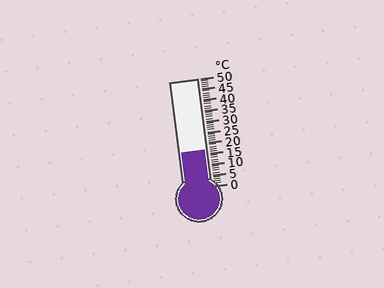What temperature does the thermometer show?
The thermometer shows approximately 17°C.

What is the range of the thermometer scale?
The thermometer scale ranges from 0°C to 50°C.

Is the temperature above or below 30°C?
The temperature is below 30°C.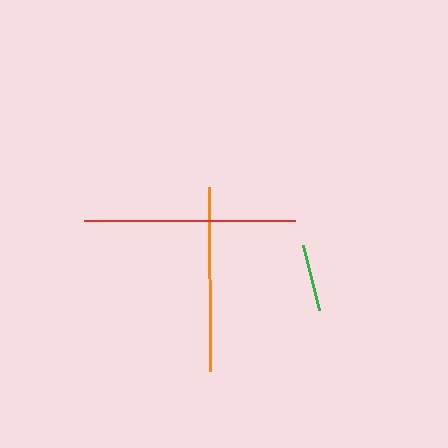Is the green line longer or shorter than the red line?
The red line is longer than the green line.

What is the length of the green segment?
The green segment is approximately 67 pixels long.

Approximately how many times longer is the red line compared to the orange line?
The red line is approximately 1.1 times the length of the orange line.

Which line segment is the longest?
The red line is the longest at approximately 212 pixels.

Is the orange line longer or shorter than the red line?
The red line is longer than the orange line.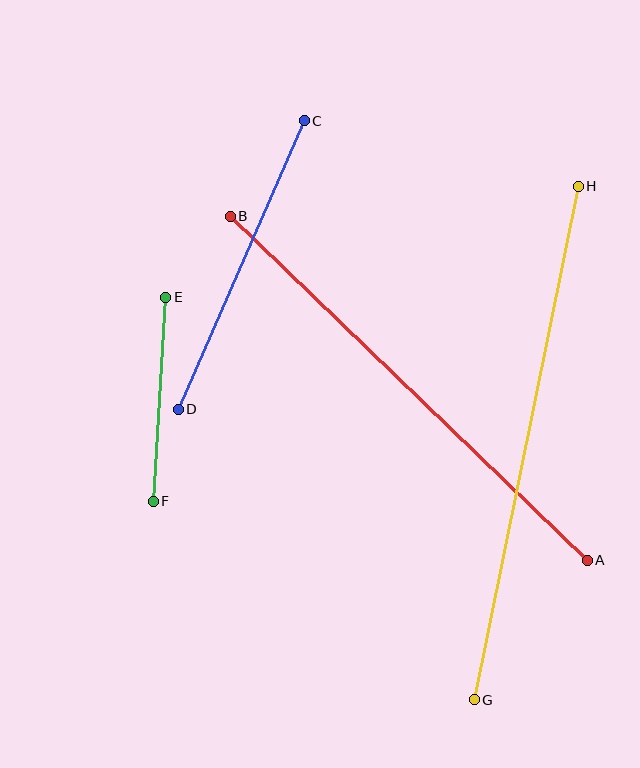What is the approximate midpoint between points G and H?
The midpoint is at approximately (526, 443) pixels.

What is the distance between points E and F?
The distance is approximately 204 pixels.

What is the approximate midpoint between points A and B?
The midpoint is at approximately (409, 388) pixels.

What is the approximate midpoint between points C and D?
The midpoint is at approximately (241, 265) pixels.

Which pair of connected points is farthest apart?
Points G and H are farthest apart.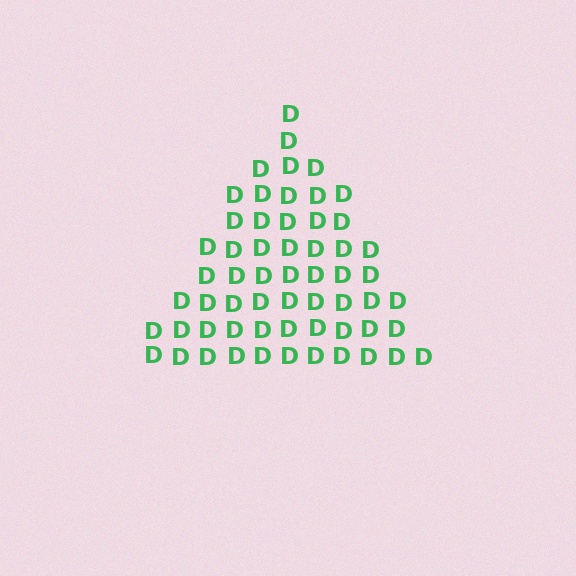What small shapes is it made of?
It is made of small letter D's.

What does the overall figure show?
The overall figure shows a triangle.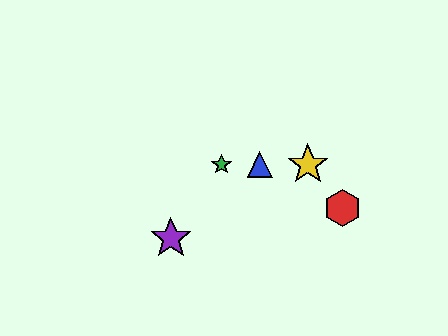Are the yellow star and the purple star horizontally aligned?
No, the yellow star is at y≈165 and the purple star is at y≈238.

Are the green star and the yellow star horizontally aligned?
Yes, both are at y≈165.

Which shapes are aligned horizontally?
The blue triangle, the green star, the yellow star are aligned horizontally.